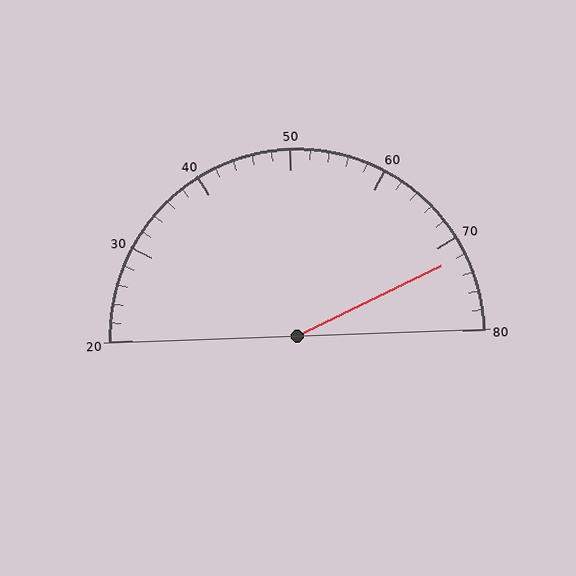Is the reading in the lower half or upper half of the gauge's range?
The reading is in the upper half of the range (20 to 80).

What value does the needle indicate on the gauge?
The needle indicates approximately 72.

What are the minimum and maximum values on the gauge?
The gauge ranges from 20 to 80.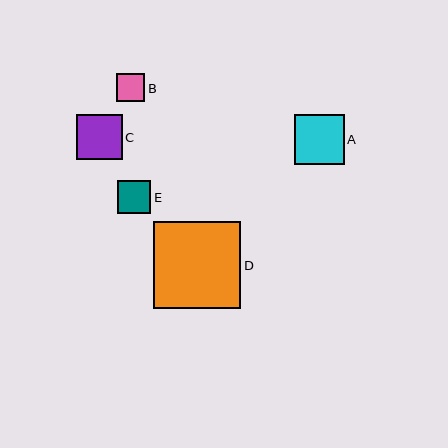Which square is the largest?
Square D is the largest with a size of approximately 87 pixels.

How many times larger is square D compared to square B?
Square D is approximately 3.1 times the size of square B.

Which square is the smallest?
Square B is the smallest with a size of approximately 28 pixels.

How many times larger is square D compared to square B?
Square D is approximately 3.1 times the size of square B.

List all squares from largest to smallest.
From largest to smallest: D, A, C, E, B.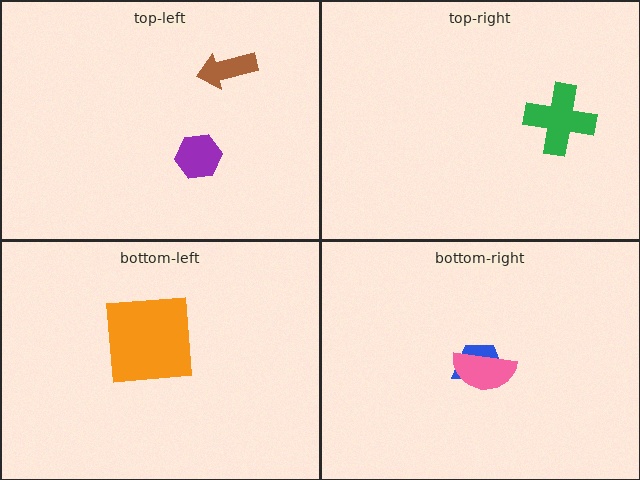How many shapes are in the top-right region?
1.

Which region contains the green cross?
The top-right region.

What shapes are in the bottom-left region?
The orange square.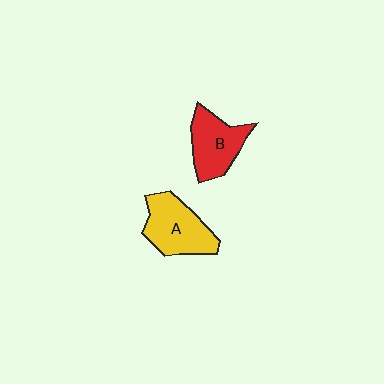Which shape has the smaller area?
Shape B (red).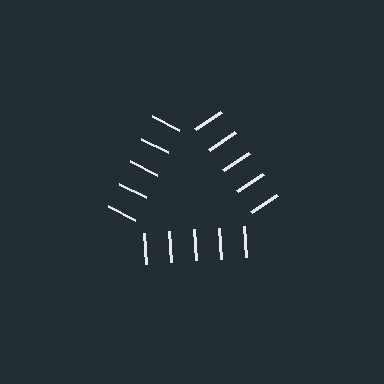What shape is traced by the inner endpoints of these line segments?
An illusory triangle — the line segments terminate on its edges but no continuous stroke is drawn.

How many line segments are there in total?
15 — 5 along each of the 3 edges.